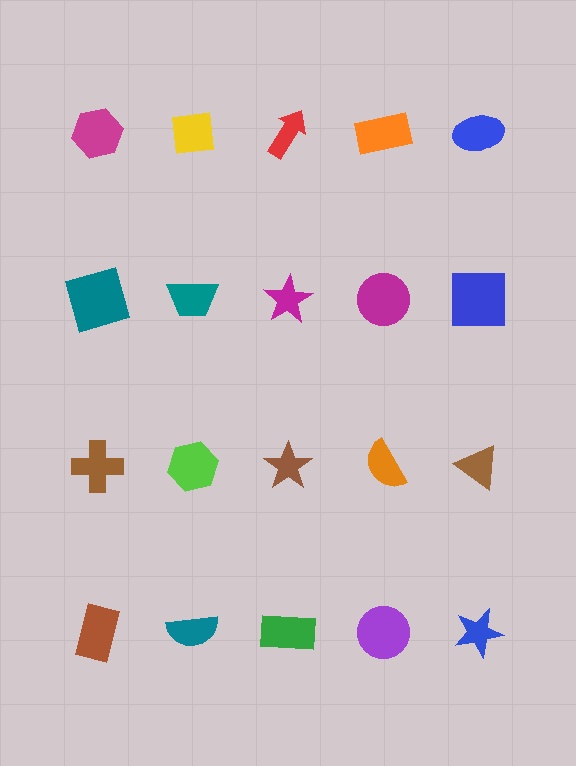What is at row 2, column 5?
A blue square.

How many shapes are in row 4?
5 shapes.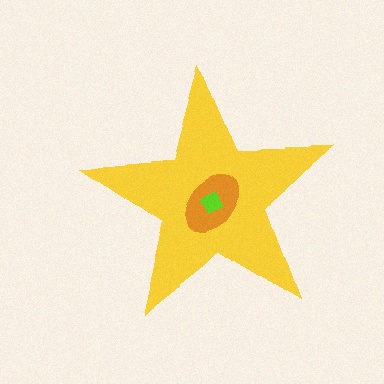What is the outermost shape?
The yellow star.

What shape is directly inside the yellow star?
The orange ellipse.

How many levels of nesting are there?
3.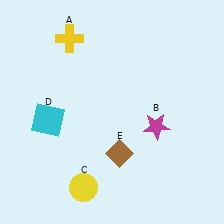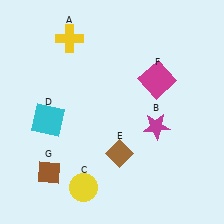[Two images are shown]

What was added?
A magenta square (F), a brown diamond (G) were added in Image 2.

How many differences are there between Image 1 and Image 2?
There are 2 differences between the two images.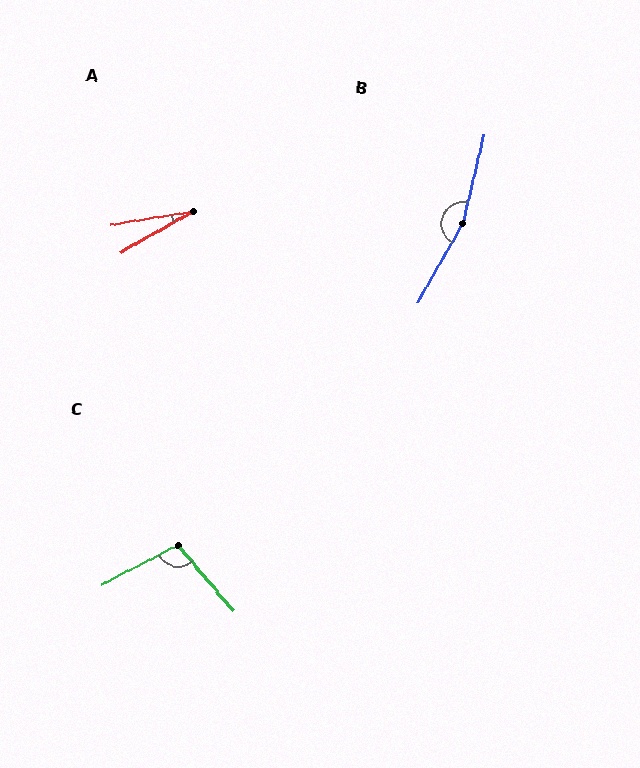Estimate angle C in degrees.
Approximately 102 degrees.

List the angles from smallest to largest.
A (20°), C (102°), B (165°).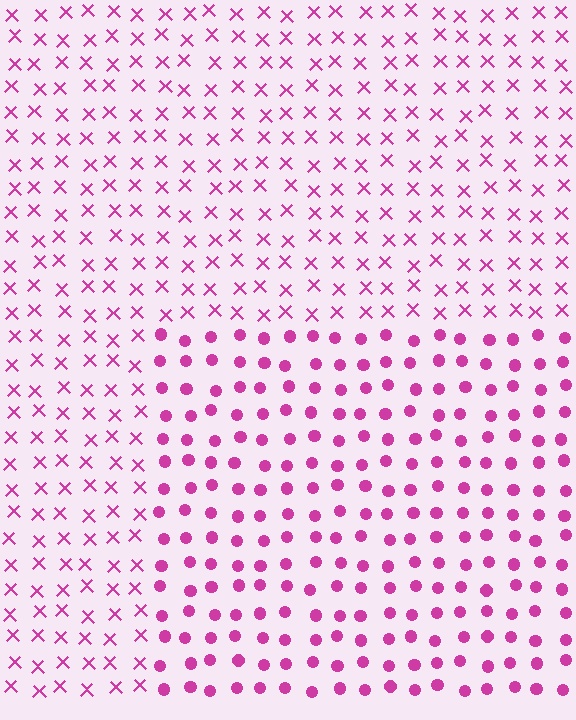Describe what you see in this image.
The image is filled with small magenta elements arranged in a uniform grid. A rectangle-shaped region contains circles, while the surrounding area contains X marks. The boundary is defined purely by the change in element shape.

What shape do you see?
I see a rectangle.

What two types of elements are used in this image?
The image uses circles inside the rectangle region and X marks outside it.